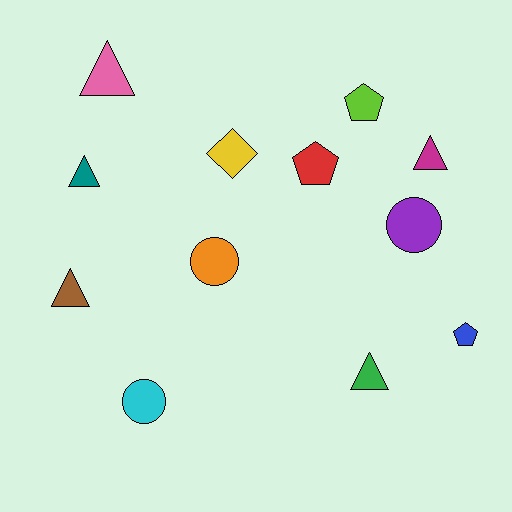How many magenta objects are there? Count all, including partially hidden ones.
There is 1 magenta object.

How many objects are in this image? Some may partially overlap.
There are 12 objects.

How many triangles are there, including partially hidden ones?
There are 5 triangles.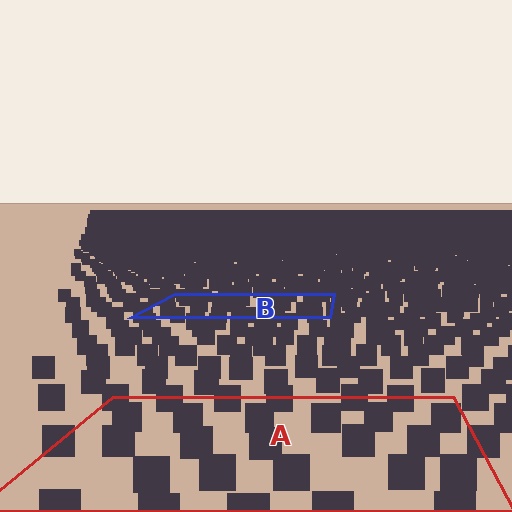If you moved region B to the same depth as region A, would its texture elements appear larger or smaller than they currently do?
They would appear larger. At a closer depth, the same texture elements are projected at a bigger on-screen size.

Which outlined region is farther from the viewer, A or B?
Region B is farther from the viewer — the texture elements inside it appear smaller and more densely packed.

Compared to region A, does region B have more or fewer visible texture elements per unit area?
Region B has more texture elements per unit area — they are packed more densely because it is farther away.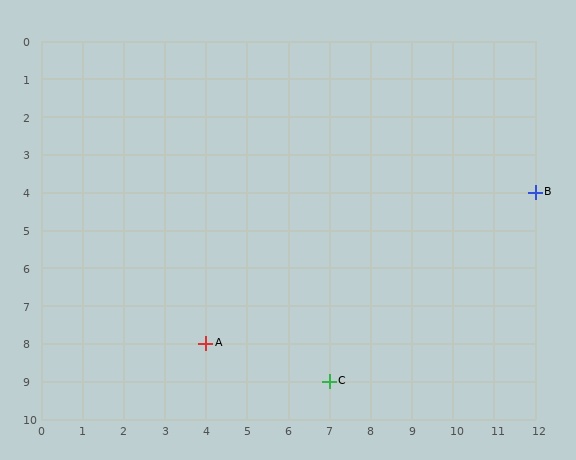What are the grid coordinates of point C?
Point C is at grid coordinates (7, 9).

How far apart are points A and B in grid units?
Points A and B are 8 columns and 4 rows apart (about 8.9 grid units diagonally).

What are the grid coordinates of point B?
Point B is at grid coordinates (12, 4).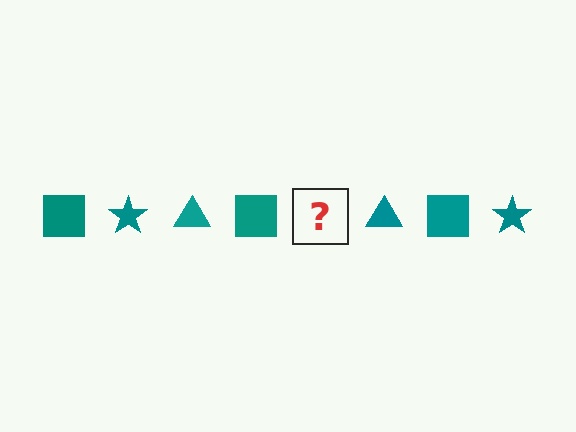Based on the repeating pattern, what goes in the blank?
The blank should be a teal star.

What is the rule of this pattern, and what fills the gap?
The rule is that the pattern cycles through square, star, triangle shapes in teal. The gap should be filled with a teal star.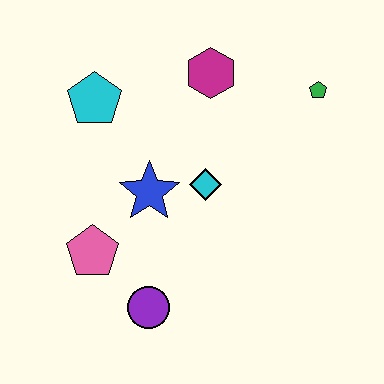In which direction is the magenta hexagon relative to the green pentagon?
The magenta hexagon is to the left of the green pentagon.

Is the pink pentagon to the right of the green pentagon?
No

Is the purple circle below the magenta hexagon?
Yes